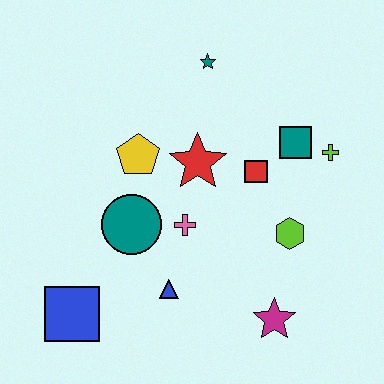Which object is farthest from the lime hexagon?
The blue square is farthest from the lime hexagon.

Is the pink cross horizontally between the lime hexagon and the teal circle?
Yes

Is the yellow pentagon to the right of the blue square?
Yes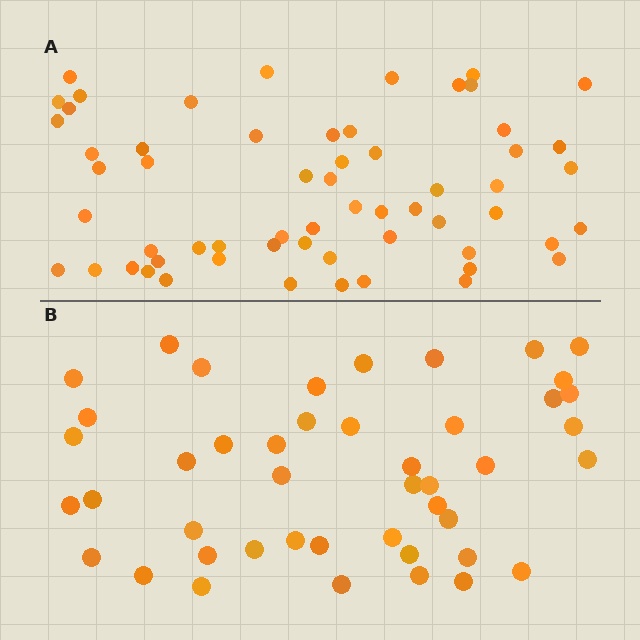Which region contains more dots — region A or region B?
Region A (the top region) has more dots.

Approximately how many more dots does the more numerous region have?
Region A has approximately 15 more dots than region B.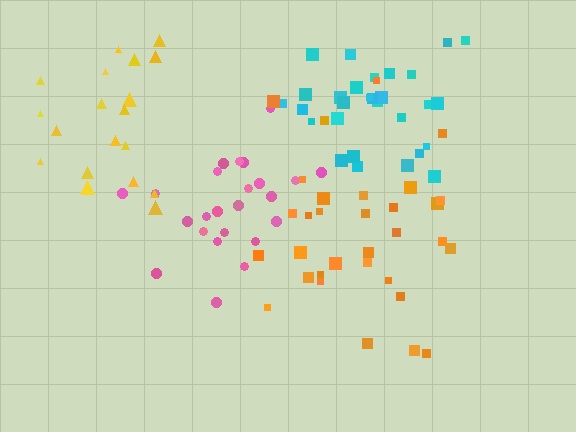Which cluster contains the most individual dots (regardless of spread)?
Orange (32).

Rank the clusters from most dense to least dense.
cyan, orange, yellow, pink.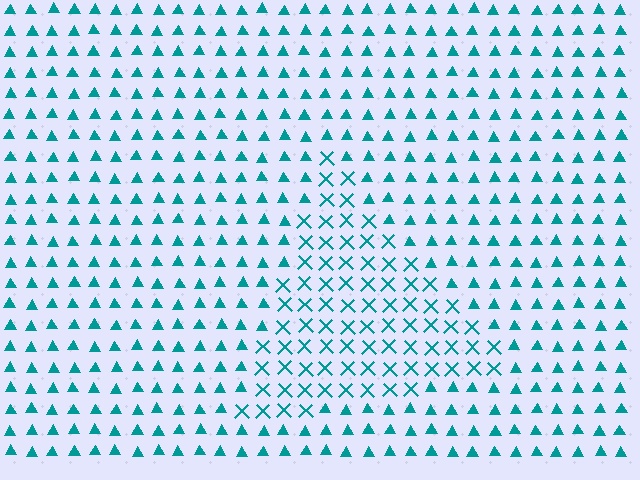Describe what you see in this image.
The image is filled with small teal elements arranged in a uniform grid. A triangle-shaped region contains X marks, while the surrounding area contains triangles. The boundary is defined purely by the change in element shape.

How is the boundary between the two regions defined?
The boundary is defined by a change in element shape: X marks inside vs. triangles outside. All elements share the same color and spacing.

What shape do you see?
I see a triangle.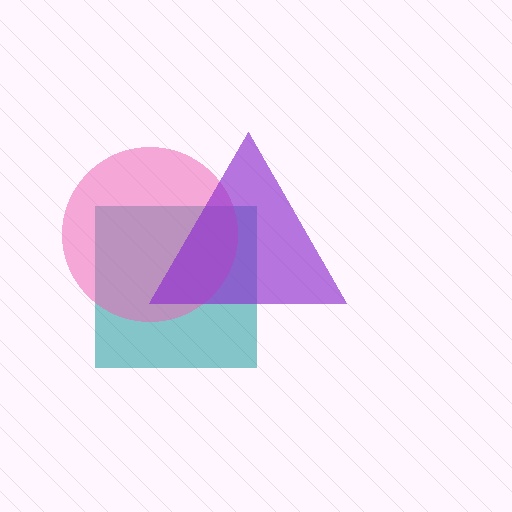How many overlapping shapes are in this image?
There are 3 overlapping shapes in the image.